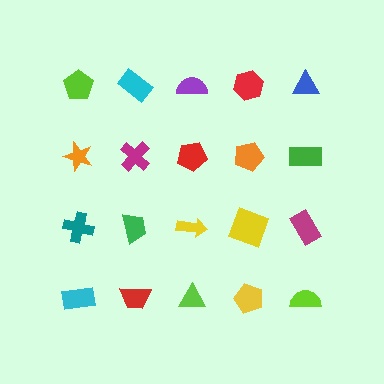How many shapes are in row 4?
5 shapes.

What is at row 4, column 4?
A yellow pentagon.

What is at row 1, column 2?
A cyan rectangle.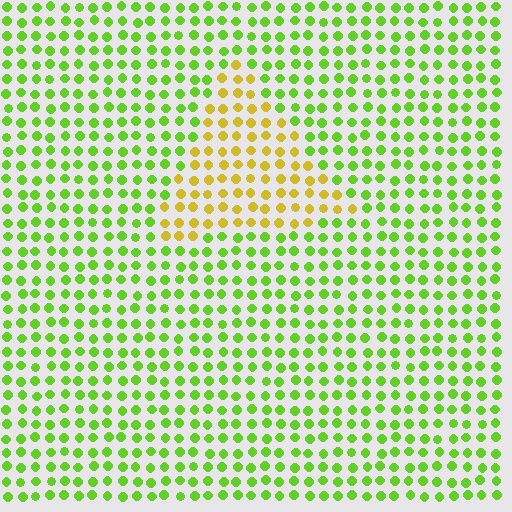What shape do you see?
I see a triangle.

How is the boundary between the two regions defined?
The boundary is defined purely by a slight shift in hue (about 47 degrees). Spacing, size, and orientation are identical on both sides.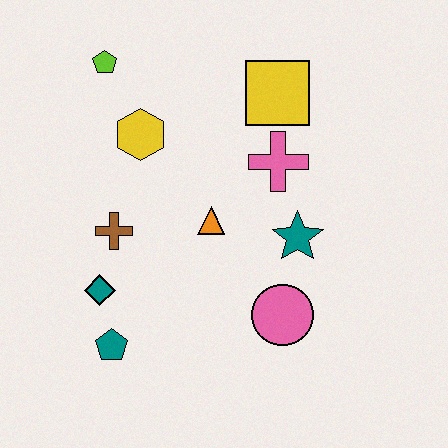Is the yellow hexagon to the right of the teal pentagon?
Yes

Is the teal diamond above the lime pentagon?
No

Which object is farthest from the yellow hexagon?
The pink circle is farthest from the yellow hexagon.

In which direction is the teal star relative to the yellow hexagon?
The teal star is to the right of the yellow hexagon.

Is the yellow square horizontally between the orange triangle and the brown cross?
No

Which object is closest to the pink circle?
The teal star is closest to the pink circle.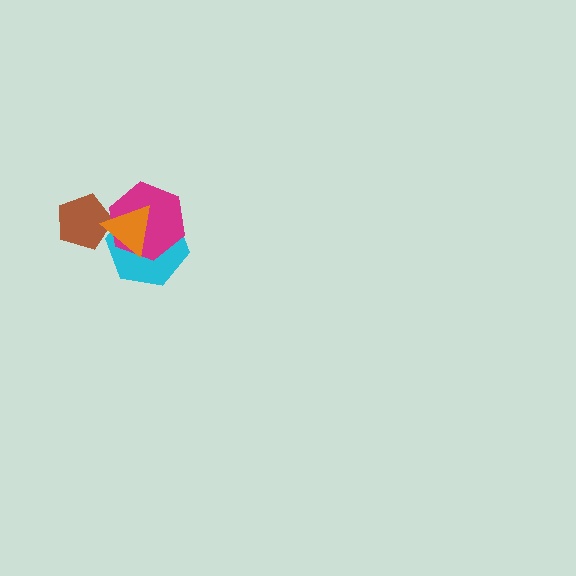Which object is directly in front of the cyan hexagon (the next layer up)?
The magenta hexagon is directly in front of the cyan hexagon.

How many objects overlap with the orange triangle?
3 objects overlap with the orange triangle.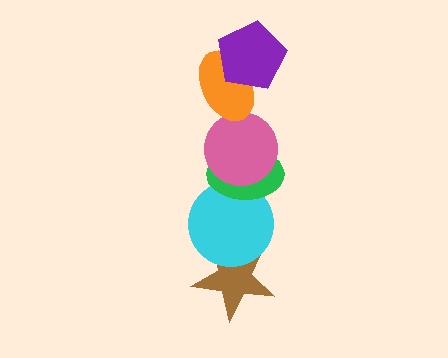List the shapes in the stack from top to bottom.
From top to bottom: the purple pentagon, the orange ellipse, the pink circle, the green ellipse, the cyan circle, the brown star.